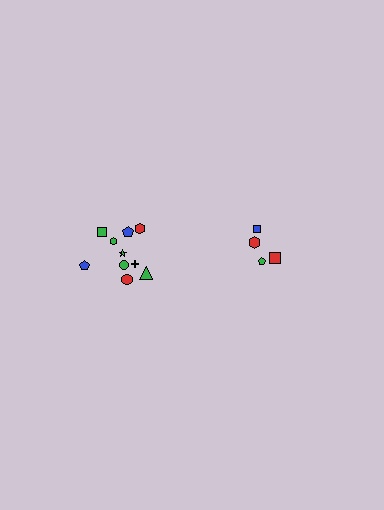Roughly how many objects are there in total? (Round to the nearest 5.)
Roughly 15 objects in total.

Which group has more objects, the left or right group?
The left group.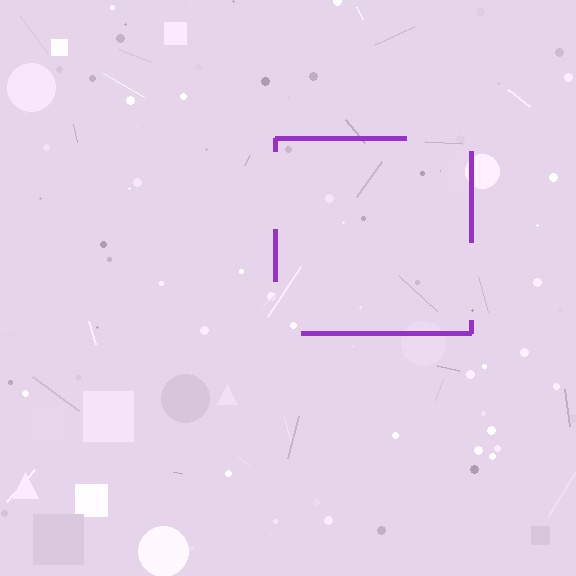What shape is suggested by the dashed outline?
The dashed outline suggests a square.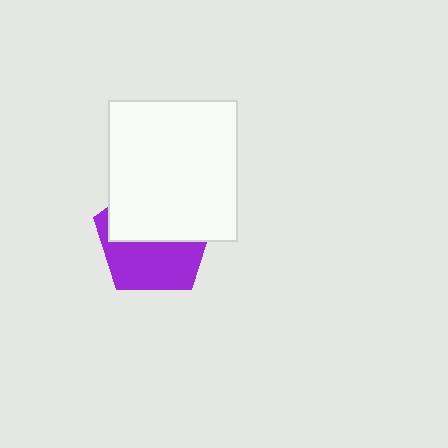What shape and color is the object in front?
The object in front is a white rectangle.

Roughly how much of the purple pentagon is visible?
About half of it is visible (roughly 48%).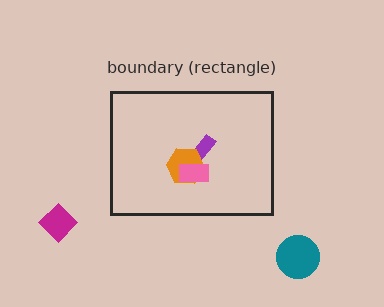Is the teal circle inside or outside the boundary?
Outside.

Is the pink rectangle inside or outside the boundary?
Inside.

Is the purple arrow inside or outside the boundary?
Inside.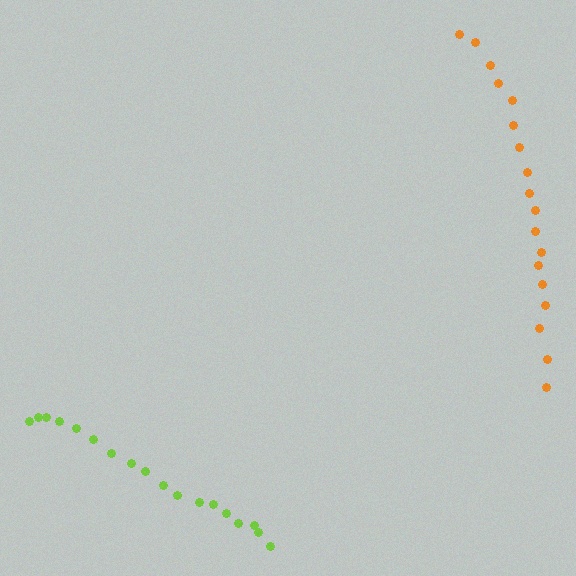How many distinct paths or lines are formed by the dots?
There are 2 distinct paths.